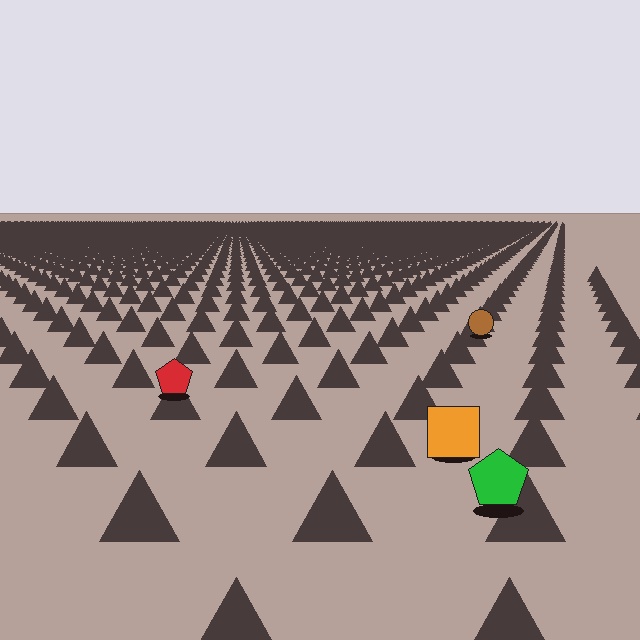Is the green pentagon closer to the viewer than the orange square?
Yes. The green pentagon is closer — you can tell from the texture gradient: the ground texture is coarser near it.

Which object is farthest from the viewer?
The brown circle is farthest from the viewer. It appears smaller and the ground texture around it is denser.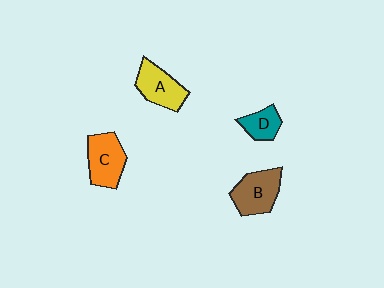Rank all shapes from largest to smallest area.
From largest to smallest: B (brown), C (orange), A (yellow), D (teal).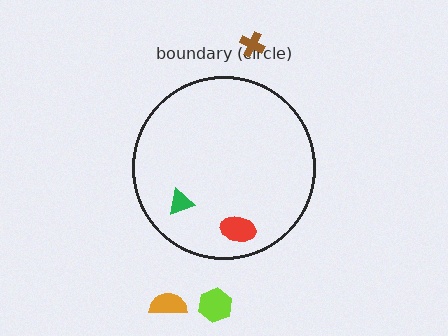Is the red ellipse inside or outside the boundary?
Inside.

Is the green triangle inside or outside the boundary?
Inside.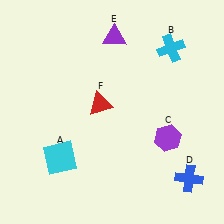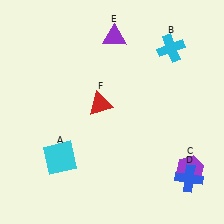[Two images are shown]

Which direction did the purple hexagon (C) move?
The purple hexagon (C) moved down.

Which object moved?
The purple hexagon (C) moved down.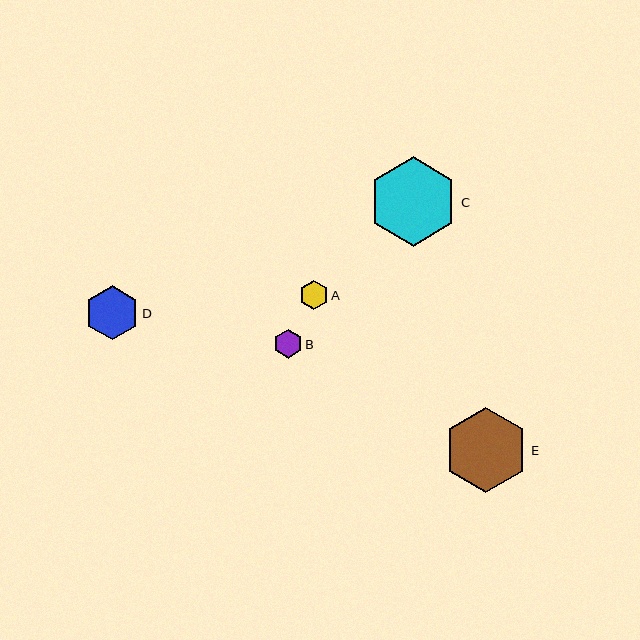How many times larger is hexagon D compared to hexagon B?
Hexagon D is approximately 1.9 times the size of hexagon B.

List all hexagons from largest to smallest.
From largest to smallest: C, E, D, A, B.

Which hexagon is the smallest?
Hexagon B is the smallest with a size of approximately 28 pixels.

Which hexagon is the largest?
Hexagon C is the largest with a size of approximately 90 pixels.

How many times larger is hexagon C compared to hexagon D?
Hexagon C is approximately 1.6 times the size of hexagon D.